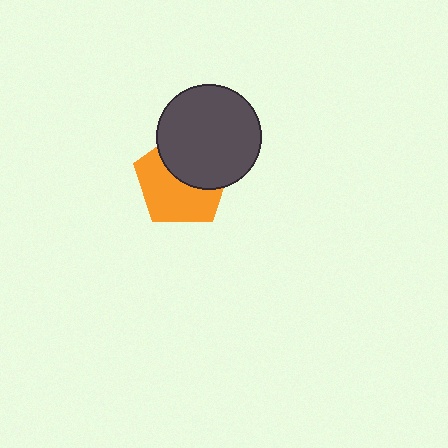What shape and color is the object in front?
The object in front is a dark gray circle.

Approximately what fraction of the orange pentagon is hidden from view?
Roughly 44% of the orange pentagon is hidden behind the dark gray circle.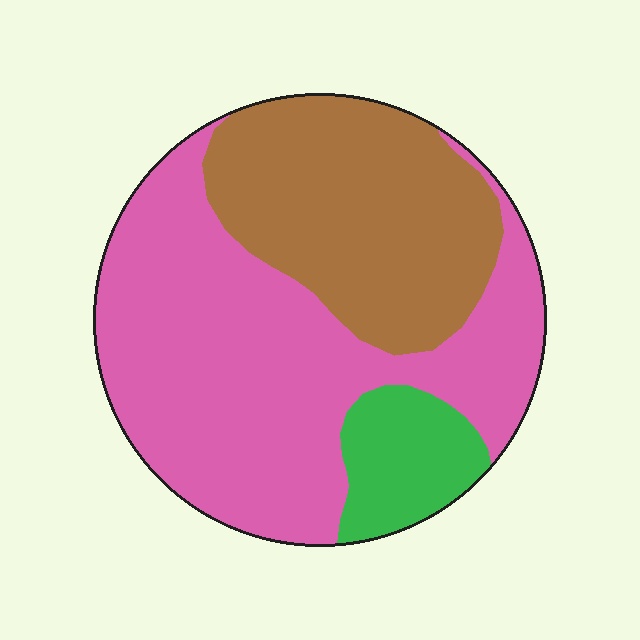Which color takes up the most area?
Pink, at roughly 55%.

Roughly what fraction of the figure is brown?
Brown takes up about one third (1/3) of the figure.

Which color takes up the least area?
Green, at roughly 10%.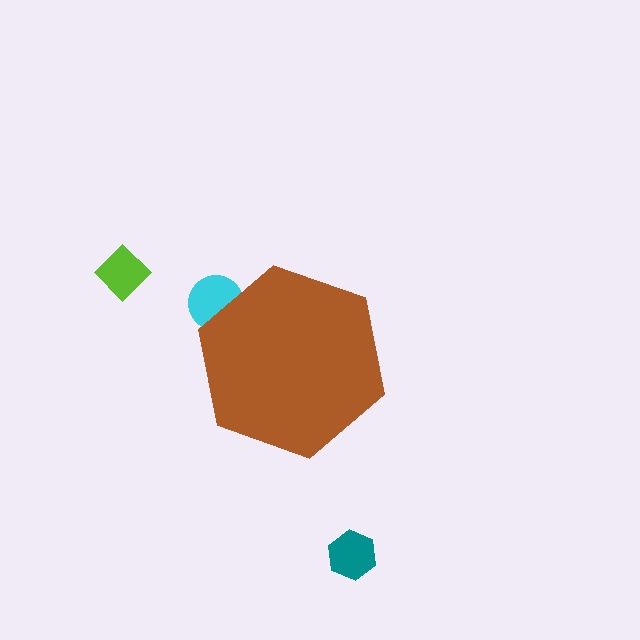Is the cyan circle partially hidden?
Yes, the cyan circle is partially hidden behind the brown hexagon.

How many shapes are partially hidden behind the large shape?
1 shape is partially hidden.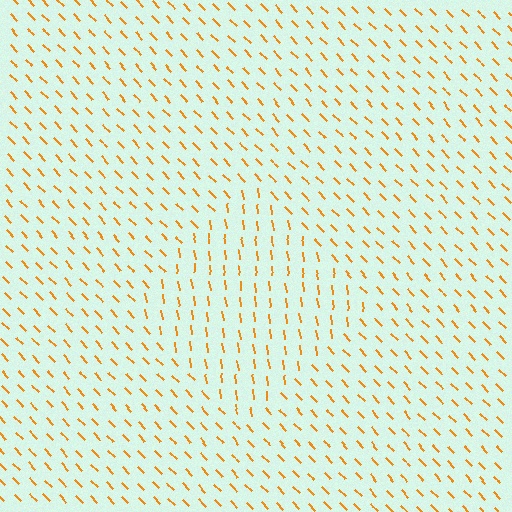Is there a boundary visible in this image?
Yes, there is a texture boundary formed by a change in line orientation.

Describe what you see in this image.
The image is filled with small orange line segments. A diamond region in the image has lines oriented differently from the surrounding lines, creating a visible texture boundary.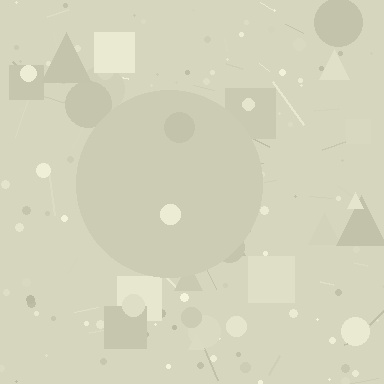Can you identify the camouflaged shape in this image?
The camouflaged shape is a circle.